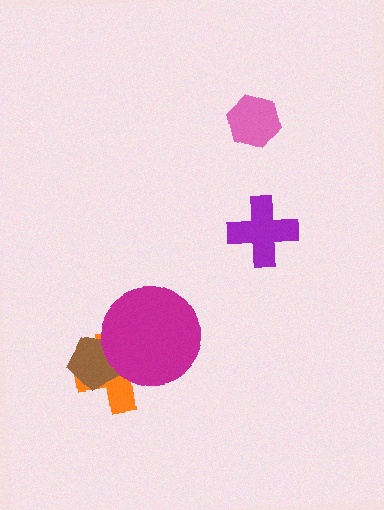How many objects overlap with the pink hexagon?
0 objects overlap with the pink hexagon.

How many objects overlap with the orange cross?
2 objects overlap with the orange cross.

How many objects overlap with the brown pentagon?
2 objects overlap with the brown pentagon.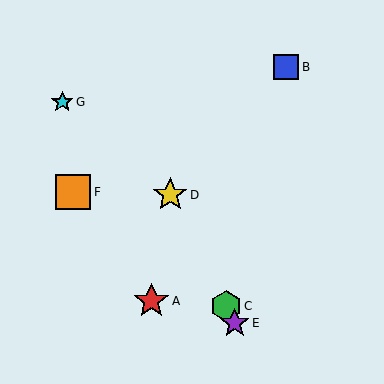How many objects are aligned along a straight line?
3 objects (C, D, E) are aligned along a straight line.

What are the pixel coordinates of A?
Object A is at (151, 301).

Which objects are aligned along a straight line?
Objects C, D, E are aligned along a straight line.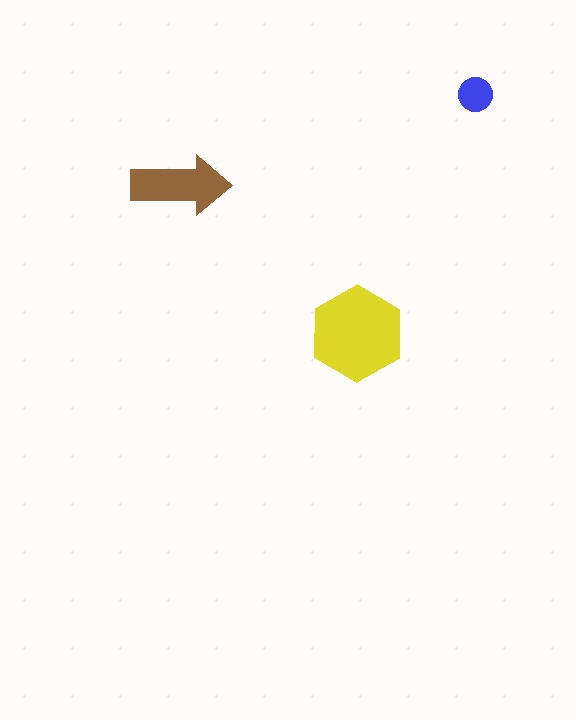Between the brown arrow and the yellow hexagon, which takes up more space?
The yellow hexagon.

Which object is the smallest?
The blue circle.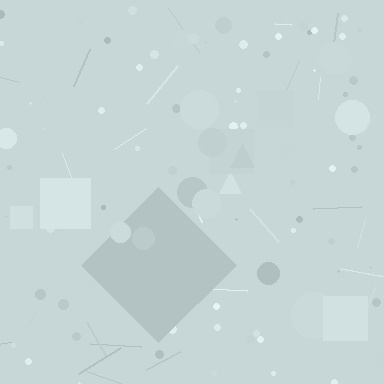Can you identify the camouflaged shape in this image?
The camouflaged shape is a diamond.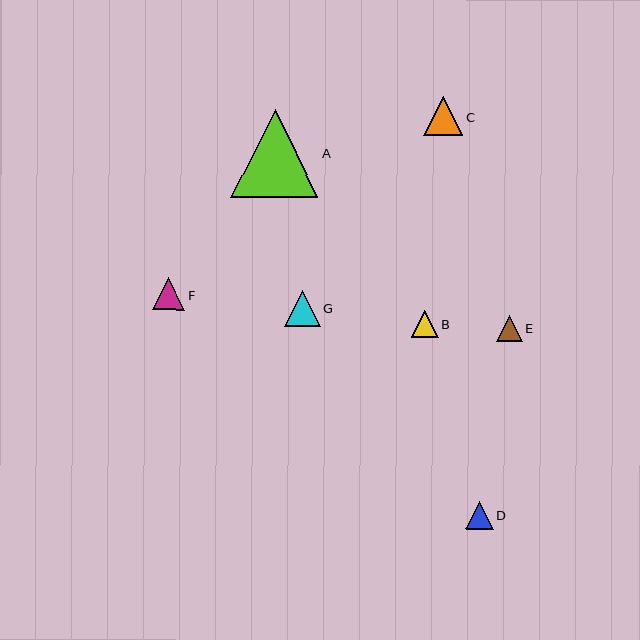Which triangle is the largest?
Triangle A is the largest with a size of approximately 87 pixels.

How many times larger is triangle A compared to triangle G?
Triangle A is approximately 2.4 times the size of triangle G.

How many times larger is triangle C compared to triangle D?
Triangle C is approximately 1.4 times the size of triangle D.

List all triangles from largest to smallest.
From largest to smallest: A, C, G, F, D, B, E.